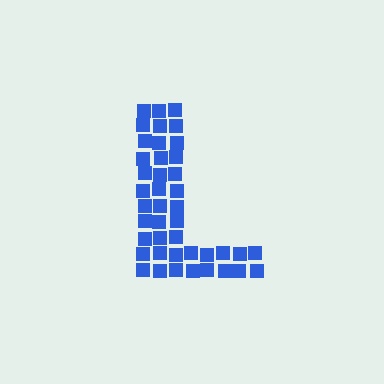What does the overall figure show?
The overall figure shows the letter L.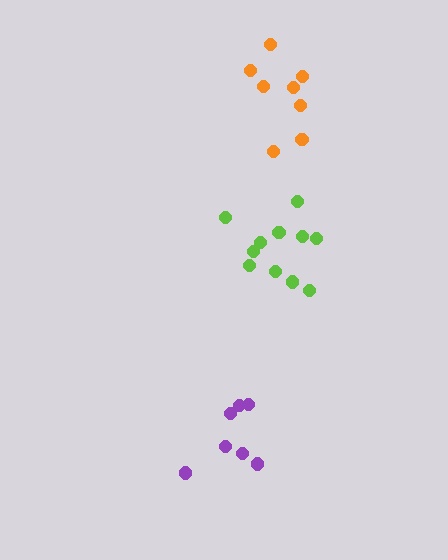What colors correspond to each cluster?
The clusters are colored: orange, purple, lime.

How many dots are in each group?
Group 1: 8 dots, Group 2: 7 dots, Group 3: 11 dots (26 total).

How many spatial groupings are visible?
There are 3 spatial groupings.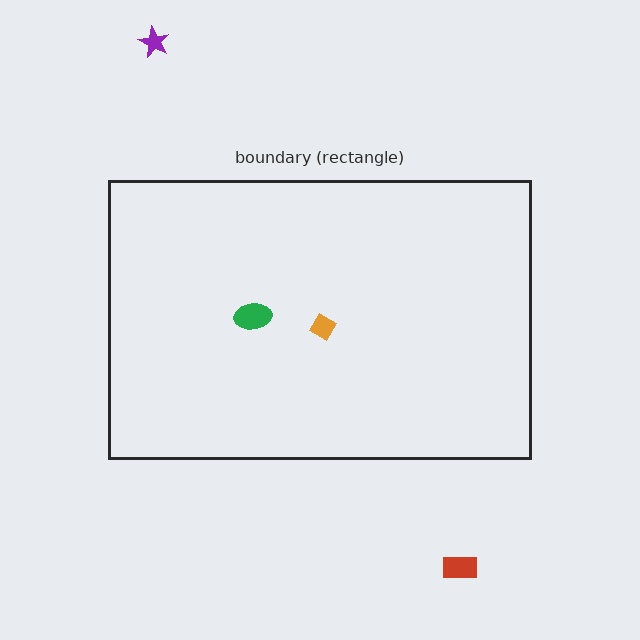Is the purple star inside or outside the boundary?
Outside.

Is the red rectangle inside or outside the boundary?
Outside.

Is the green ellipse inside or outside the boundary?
Inside.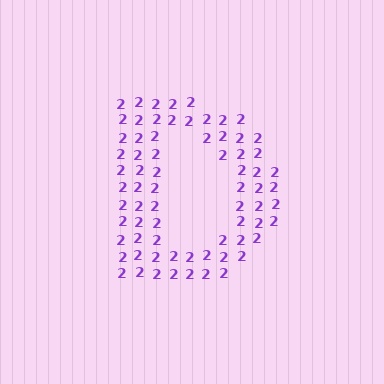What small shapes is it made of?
It is made of small digit 2's.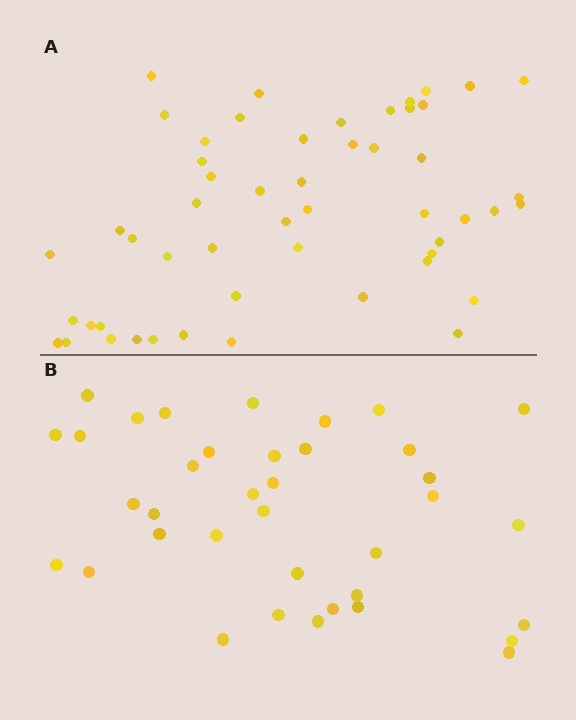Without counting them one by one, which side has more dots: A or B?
Region A (the top region) has more dots.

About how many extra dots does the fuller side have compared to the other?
Region A has approximately 15 more dots than region B.